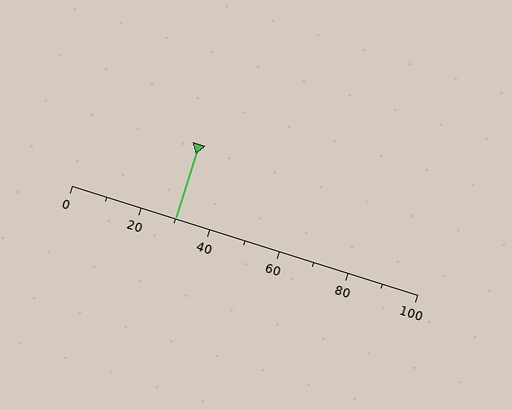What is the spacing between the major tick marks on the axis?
The major ticks are spaced 20 apart.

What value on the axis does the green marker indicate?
The marker indicates approximately 30.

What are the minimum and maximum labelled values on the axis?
The axis runs from 0 to 100.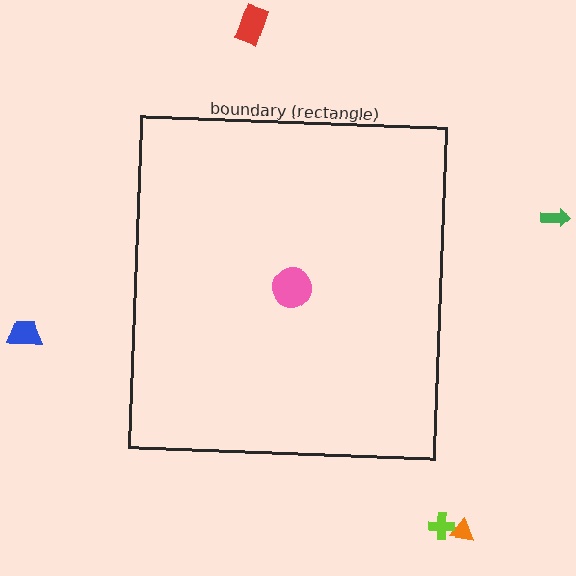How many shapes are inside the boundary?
1 inside, 5 outside.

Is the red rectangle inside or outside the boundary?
Outside.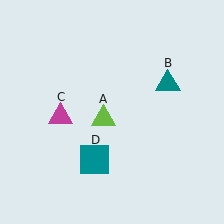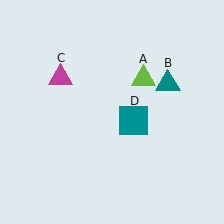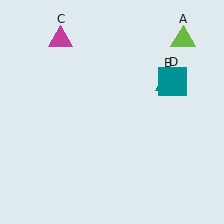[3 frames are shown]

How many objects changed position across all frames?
3 objects changed position: lime triangle (object A), magenta triangle (object C), teal square (object D).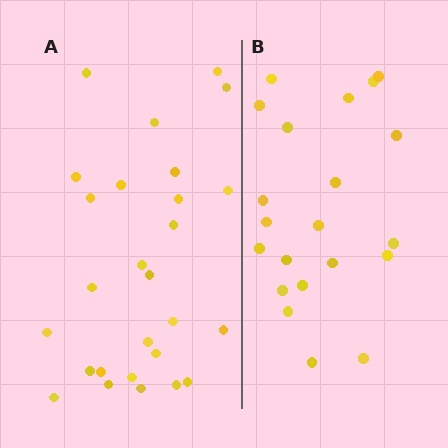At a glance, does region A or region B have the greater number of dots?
Region A (the left region) has more dots.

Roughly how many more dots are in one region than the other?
Region A has about 6 more dots than region B.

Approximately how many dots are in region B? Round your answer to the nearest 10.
About 20 dots. (The exact count is 21, which rounds to 20.)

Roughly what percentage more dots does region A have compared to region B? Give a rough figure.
About 30% more.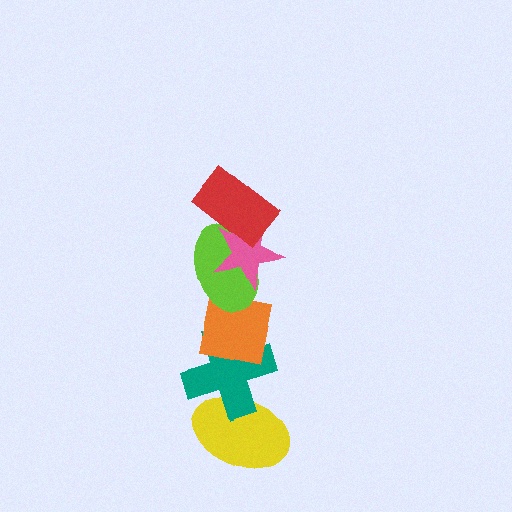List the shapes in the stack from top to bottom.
From top to bottom: the red rectangle, the pink star, the lime ellipse, the orange square, the teal cross, the yellow ellipse.